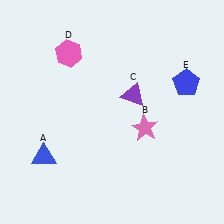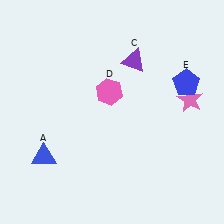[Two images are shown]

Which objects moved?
The objects that moved are: the pink star (B), the purple triangle (C), the pink hexagon (D).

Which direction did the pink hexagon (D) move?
The pink hexagon (D) moved right.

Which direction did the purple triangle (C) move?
The purple triangle (C) moved up.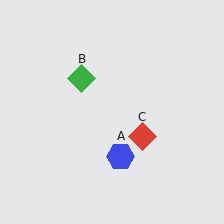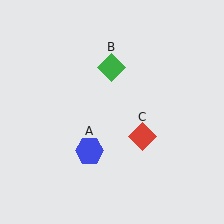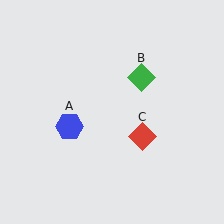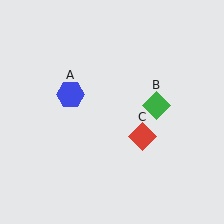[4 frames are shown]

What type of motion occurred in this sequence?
The blue hexagon (object A), green diamond (object B) rotated clockwise around the center of the scene.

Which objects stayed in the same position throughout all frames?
Red diamond (object C) remained stationary.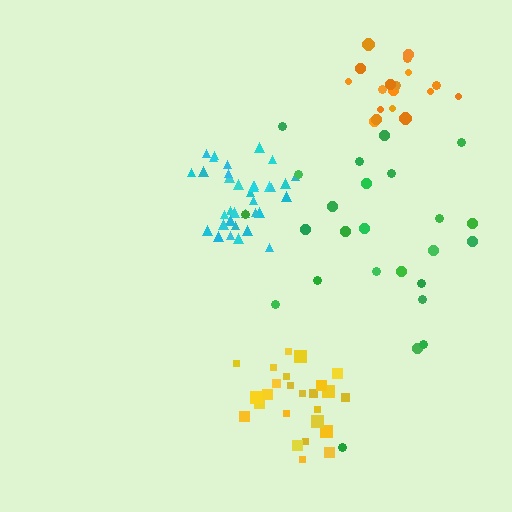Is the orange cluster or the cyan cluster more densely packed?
Cyan.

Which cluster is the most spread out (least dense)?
Green.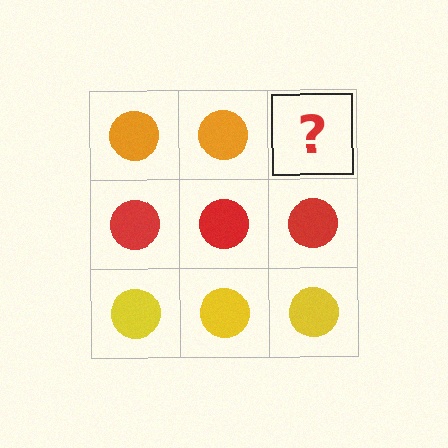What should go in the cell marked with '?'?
The missing cell should contain an orange circle.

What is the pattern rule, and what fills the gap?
The rule is that each row has a consistent color. The gap should be filled with an orange circle.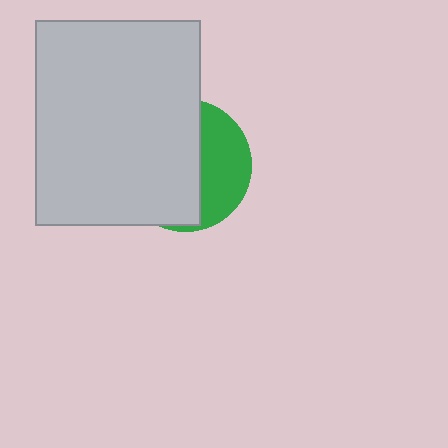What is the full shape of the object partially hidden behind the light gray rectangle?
The partially hidden object is a green circle.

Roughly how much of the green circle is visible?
A small part of it is visible (roughly 36%).